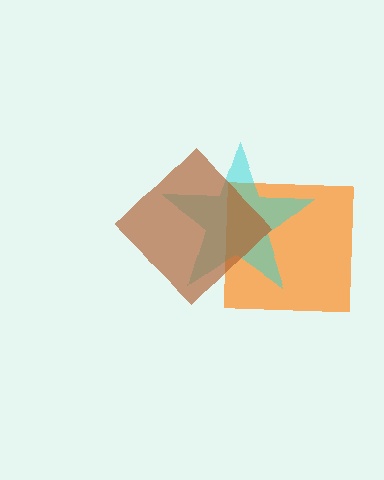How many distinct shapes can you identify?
There are 3 distinct shapes: an orange square, a cyan star, a brown diamond.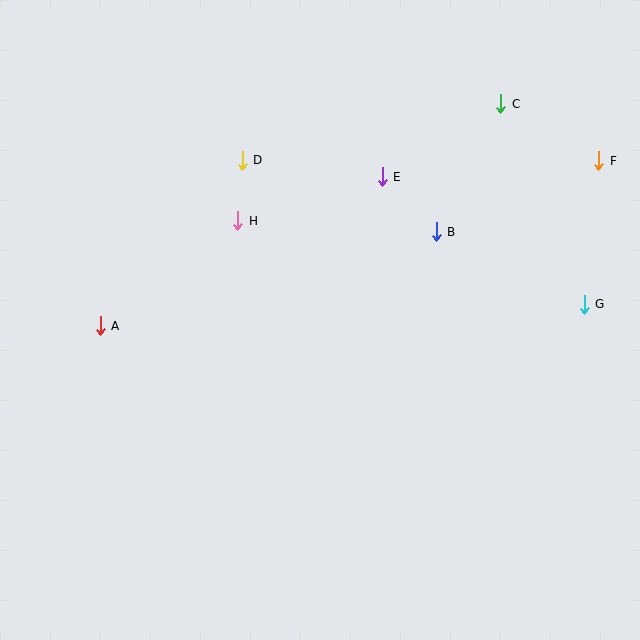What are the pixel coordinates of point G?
Point G is at (584, 304).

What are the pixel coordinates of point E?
Point E is at (382, 177).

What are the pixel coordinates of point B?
Point B is at (436, 232).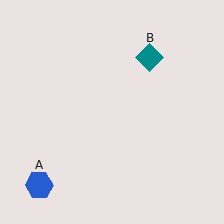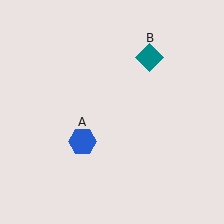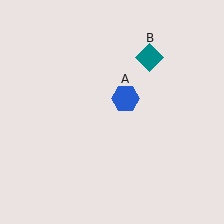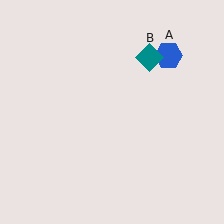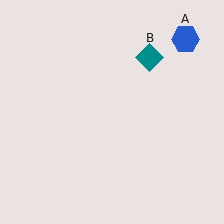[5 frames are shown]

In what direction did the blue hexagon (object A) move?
The blue hexagon (object A) moved up and to the right.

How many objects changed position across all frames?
1 object changed position: blue hexagon (object A).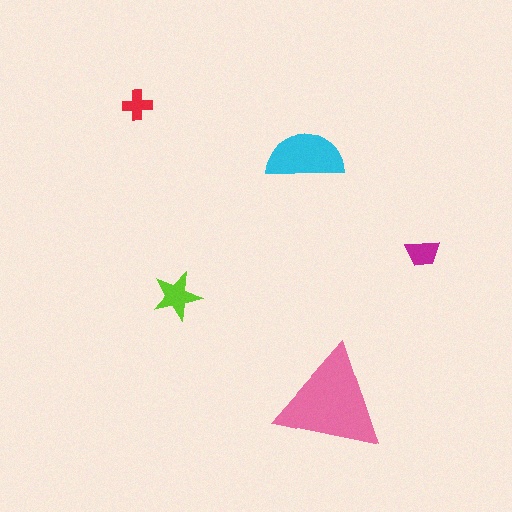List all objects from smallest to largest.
The red cross, the magenta trapezoid, the lime star, the cyan semicircle, the pink triangle.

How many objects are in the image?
There are 5 objects in the image.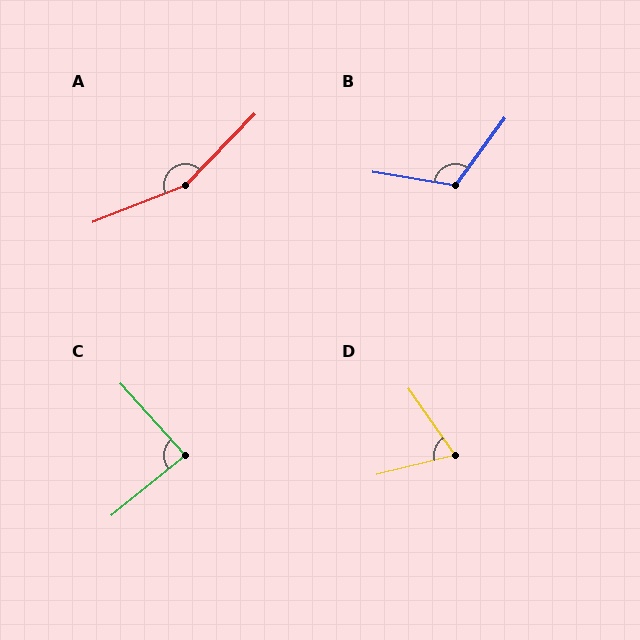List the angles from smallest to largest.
D (69°), C (87°), B (117°), A (156°).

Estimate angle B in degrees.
Approximately 117 degrees.